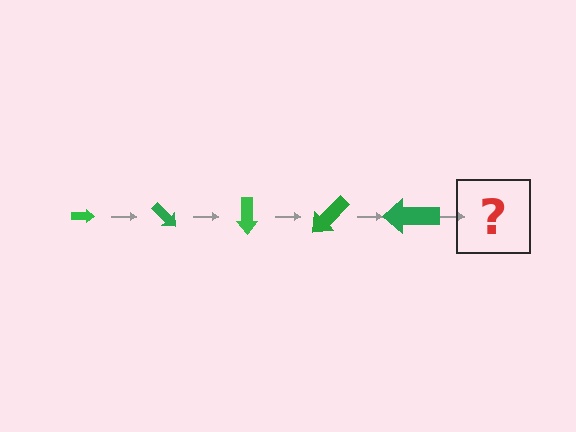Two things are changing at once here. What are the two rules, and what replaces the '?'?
The two rules are that the arrow grows larger each step and it rotates 45 degrees each step. The '?' should be an arrow, larger than the previous one and rotated 225 degrees from the start.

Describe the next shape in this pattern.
It should be an arrow, larger than the previous one and rotated 225 degrees from the start.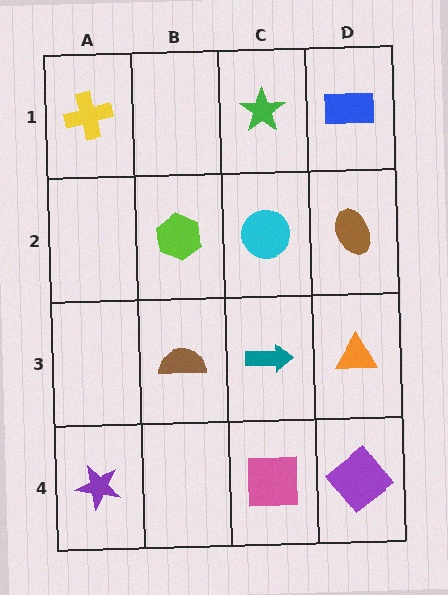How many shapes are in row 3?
3 shapes.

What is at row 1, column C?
A green star.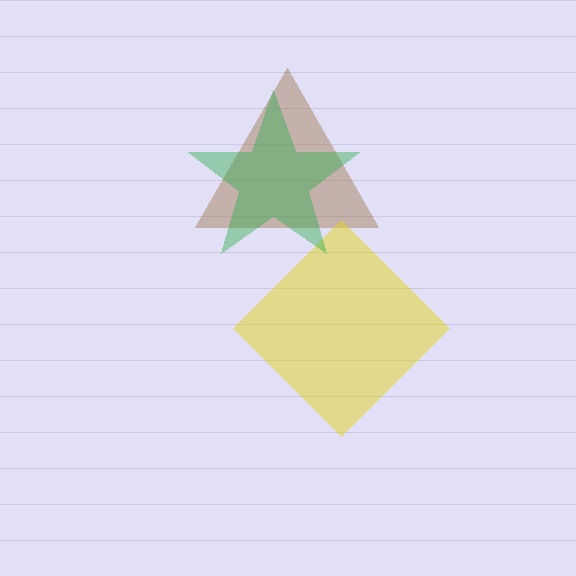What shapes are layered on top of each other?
The layered shapes are: a brown triangle, a yellow diamond, a green star.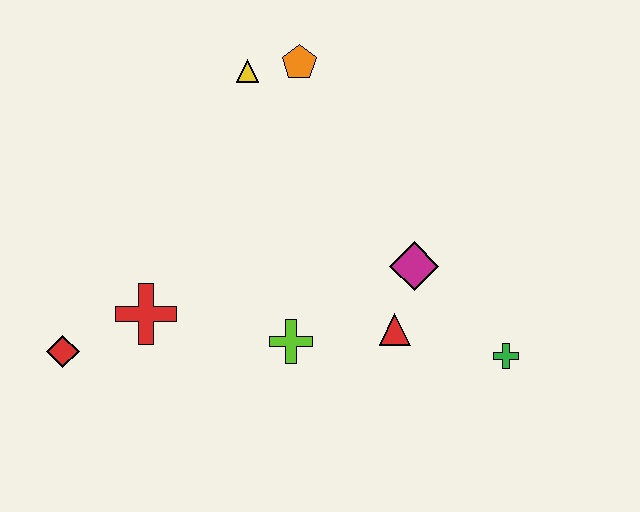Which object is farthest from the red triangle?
The red diamond is farthest from the red triangle.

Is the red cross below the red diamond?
No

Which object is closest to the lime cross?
The red triangle is closest to the lime cross.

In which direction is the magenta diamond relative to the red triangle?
The magenta diamond is above the red triangle.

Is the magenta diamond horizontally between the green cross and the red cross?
Yes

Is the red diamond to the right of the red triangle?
No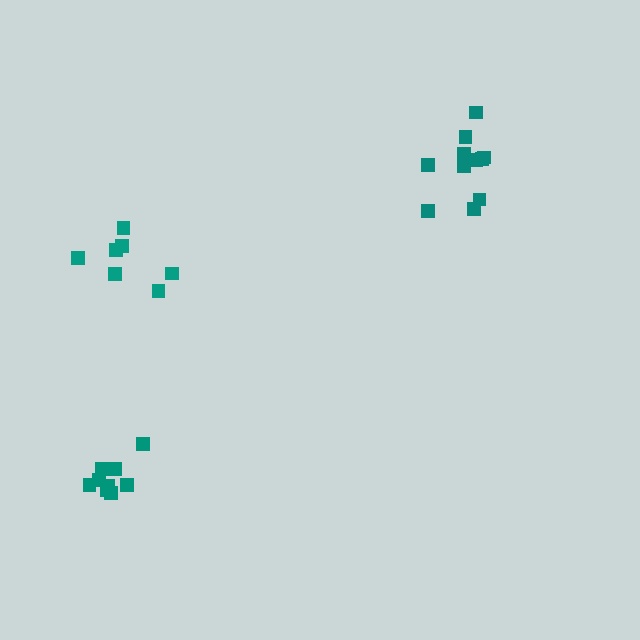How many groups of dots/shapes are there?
There are 3 groups.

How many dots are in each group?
Group 1: 11 dots, Group 2: 9 dots, Group 3: 7 dots (27 total).